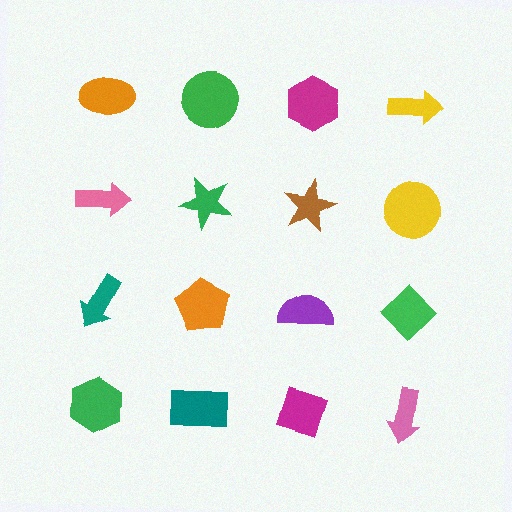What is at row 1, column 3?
A magenta hexagon.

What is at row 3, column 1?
A teal arrow.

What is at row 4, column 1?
A green hexagon.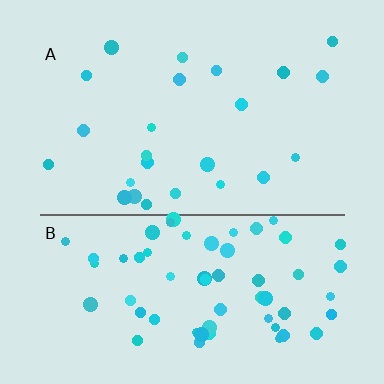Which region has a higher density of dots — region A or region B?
B (the bottom).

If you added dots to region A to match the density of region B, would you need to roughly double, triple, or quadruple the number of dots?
Approximately triple.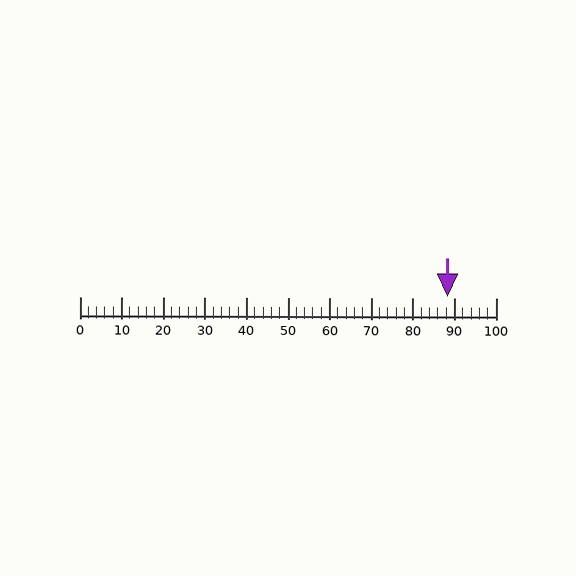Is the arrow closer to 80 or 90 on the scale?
The arrow is closer to 90.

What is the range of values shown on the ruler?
The ruler shows values from 0 to 100.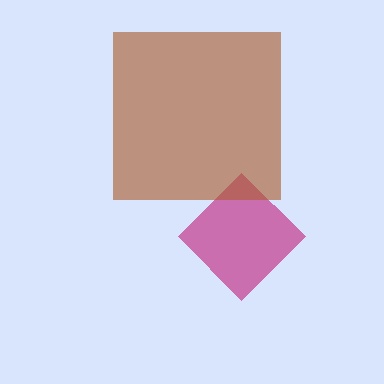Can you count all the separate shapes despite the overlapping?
Yes, there are 2 separate shapes.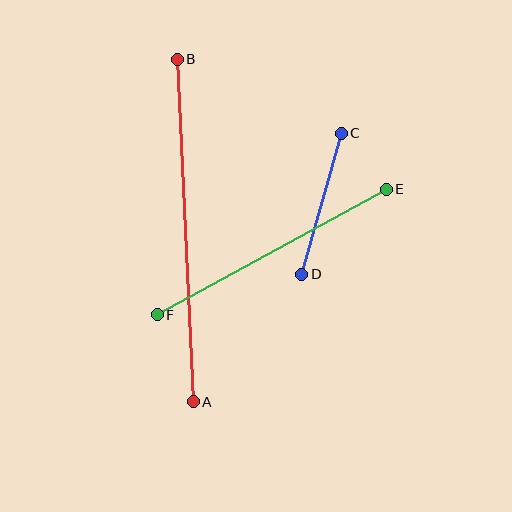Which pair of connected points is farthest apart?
Points A and B are farthest apart.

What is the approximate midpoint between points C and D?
The midpoint is at approximately (321, 204) pixels.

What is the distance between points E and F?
The distance is approximately 261 pixels.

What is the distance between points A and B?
The distance is approximately 342 pixels.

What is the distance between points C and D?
The distance is approximately 146 pixels.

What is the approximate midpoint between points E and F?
The midpoint is at approximately (272, 252) pixels.